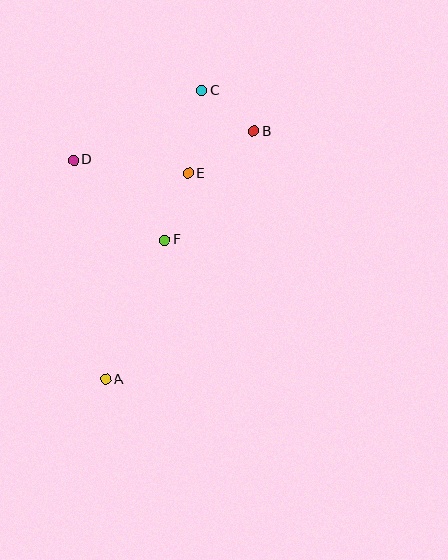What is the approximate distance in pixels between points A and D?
The distance between A and D is approximately 221 pixels.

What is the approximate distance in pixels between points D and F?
The distance between D and F is approximately 121 pixels.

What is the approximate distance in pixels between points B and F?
The distance between B and F is approximately 141 pixels.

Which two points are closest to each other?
Points B and C are closest to each other.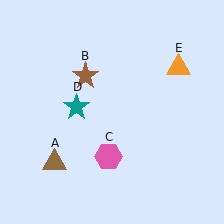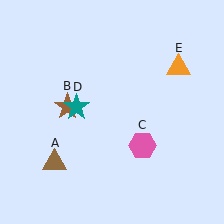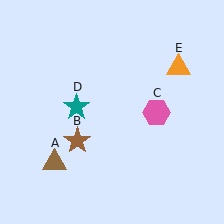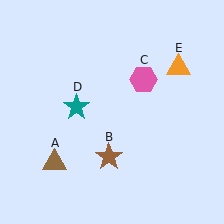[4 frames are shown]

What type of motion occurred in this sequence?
The brown star (object B), pink hexagon (object C) rotated counterclockwise around the center of the scene.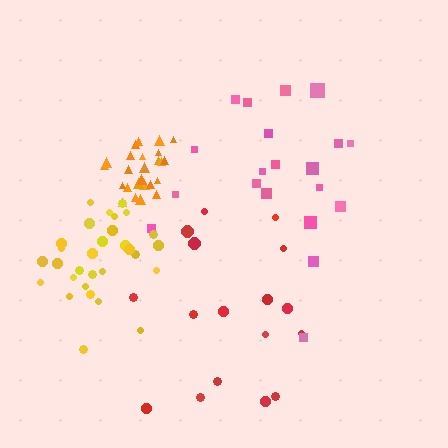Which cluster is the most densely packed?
Orange.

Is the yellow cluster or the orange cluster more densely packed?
Orange.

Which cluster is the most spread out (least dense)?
Pink.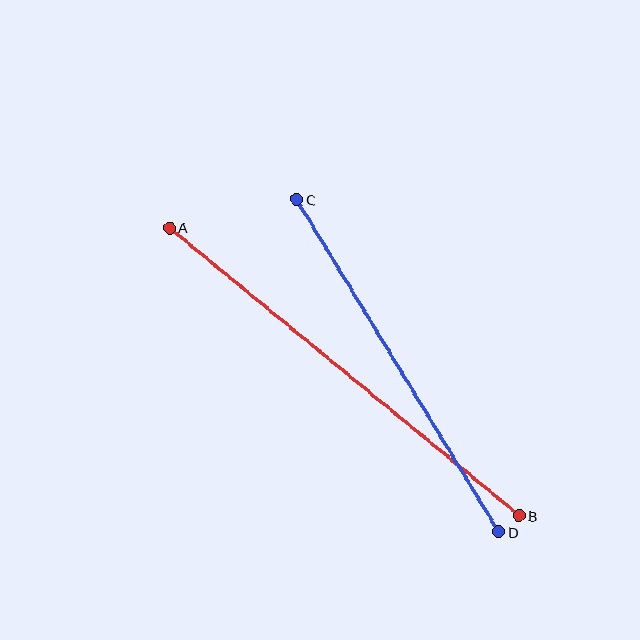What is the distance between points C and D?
The distance is approximately 389 pixels.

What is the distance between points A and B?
The distance is approximately 453 pixels.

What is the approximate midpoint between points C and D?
The midpoint is at approximately (398, 366) pixels.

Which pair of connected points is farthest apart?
Points A and B are farthest apart.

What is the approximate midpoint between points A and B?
The midpoint is at approximately (344, 372) pixels.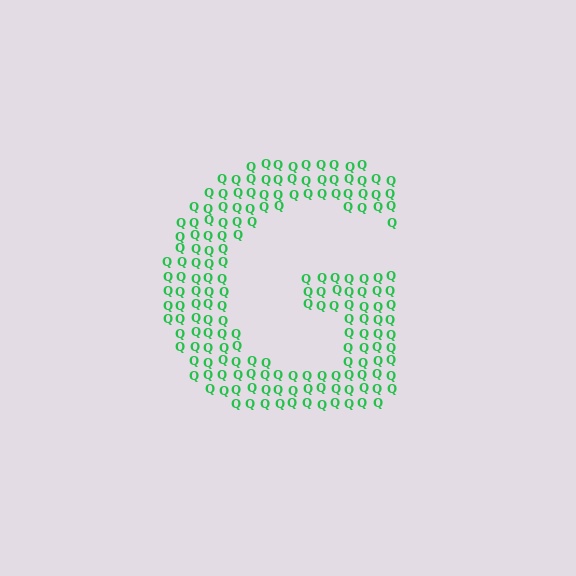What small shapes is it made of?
It is made of small letter Q's.